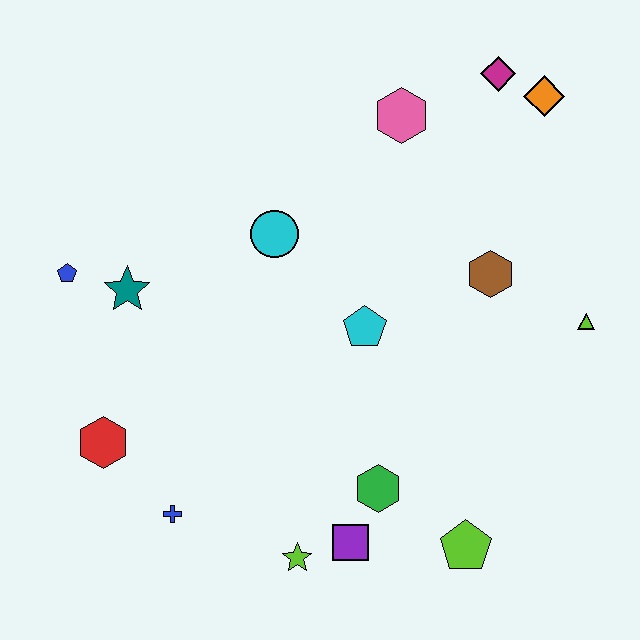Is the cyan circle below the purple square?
No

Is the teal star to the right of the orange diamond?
No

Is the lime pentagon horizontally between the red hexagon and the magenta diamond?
Yes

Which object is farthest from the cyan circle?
The lime pentagon is farthest from the cyan circle.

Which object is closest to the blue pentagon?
The teal star is closest to the blue pentagon.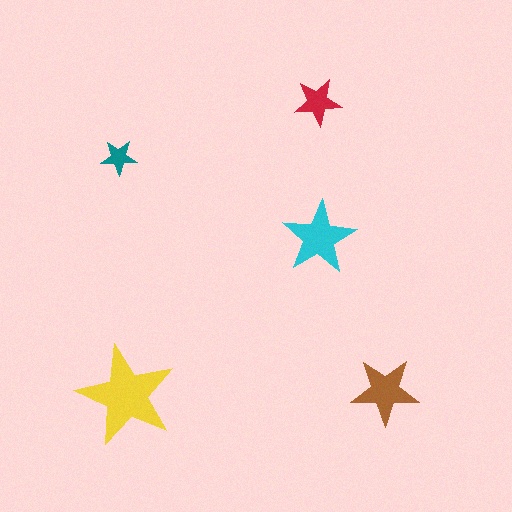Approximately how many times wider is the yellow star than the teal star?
About 3 times wider.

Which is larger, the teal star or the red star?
The red one.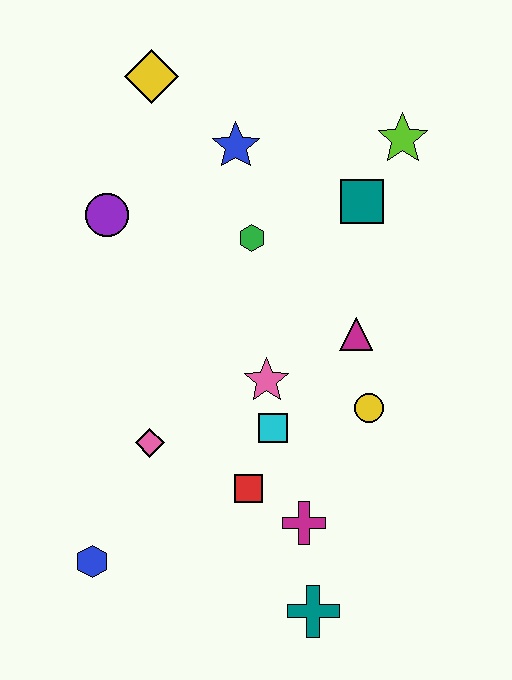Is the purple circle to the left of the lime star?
Yes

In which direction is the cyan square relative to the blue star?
The cyan square is below the blue star.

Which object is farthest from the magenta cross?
The yellow diamond is farthest from the magenta cross.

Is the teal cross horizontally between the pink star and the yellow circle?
Yes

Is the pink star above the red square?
Yes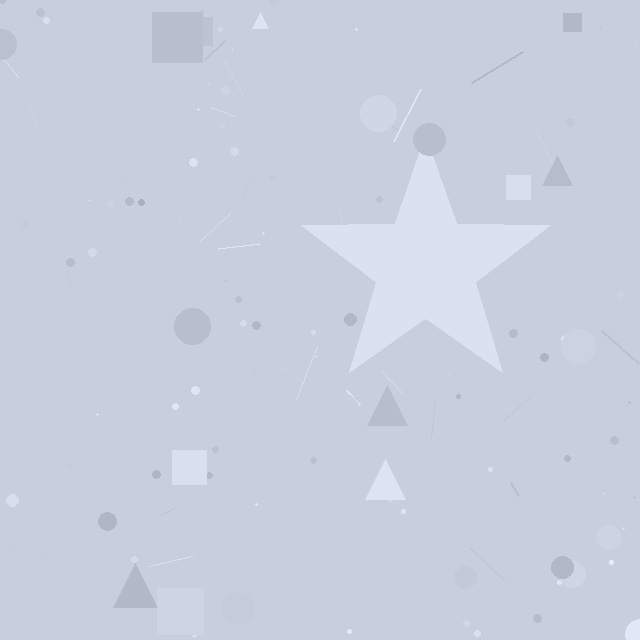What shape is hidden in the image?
A star is hidden in the image.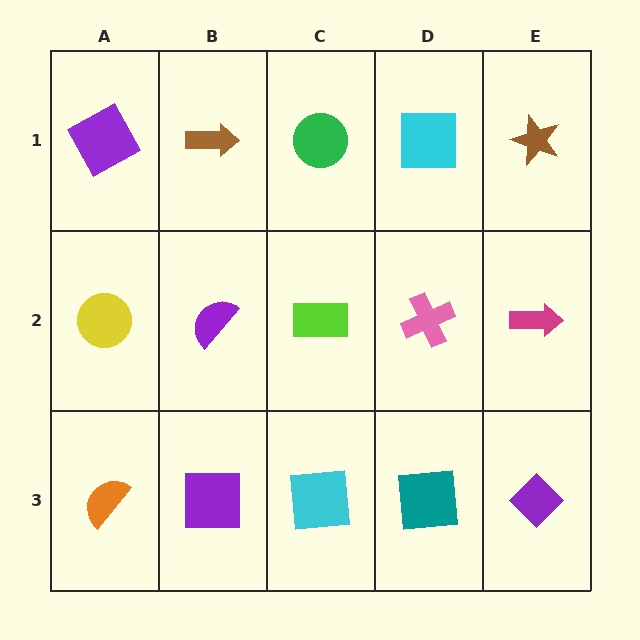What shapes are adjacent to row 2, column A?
A purple square (row 1, column A), an orange semicircle (row 3, column A), a purple semicircle (row 2, column B).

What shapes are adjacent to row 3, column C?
A lime rectangle (row 2, column C), a purple square (row 3, column B), a teal square (row 3, column D).